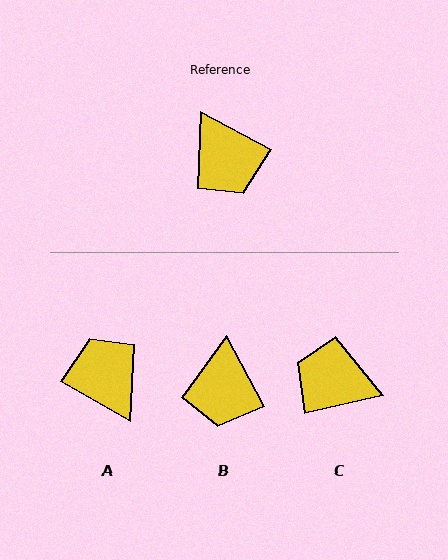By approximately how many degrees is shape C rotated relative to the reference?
Approximately 139 degrees clockwise.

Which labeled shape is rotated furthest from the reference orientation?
A, about 179 degrees away.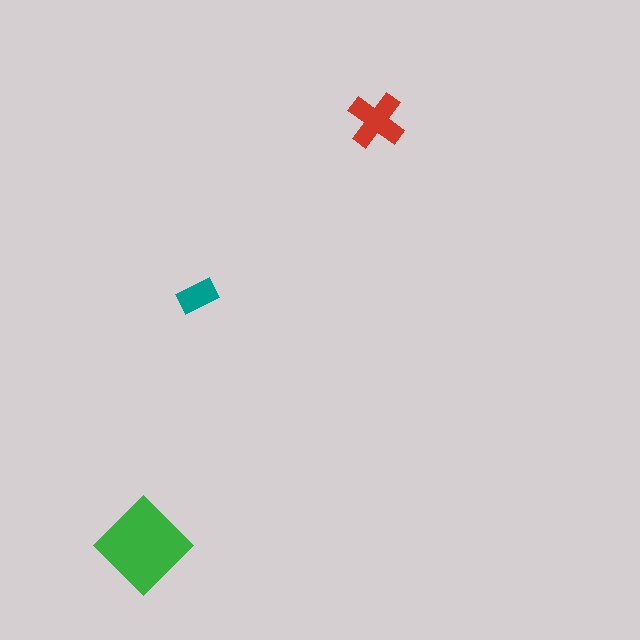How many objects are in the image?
There are 3 objects in the image.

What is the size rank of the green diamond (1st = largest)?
1st.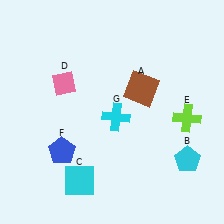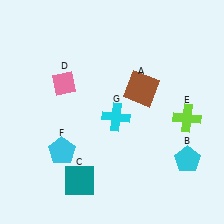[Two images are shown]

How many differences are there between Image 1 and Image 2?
There are 2 differences between the two images.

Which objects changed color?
C changed from cyan to teal. F changed from blue to cyan.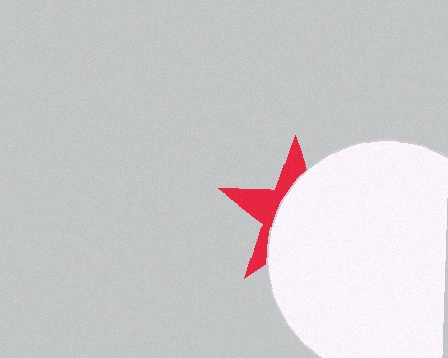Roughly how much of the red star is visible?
A small part of it is visible (roughly 37%).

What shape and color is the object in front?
The object in front is a white circle.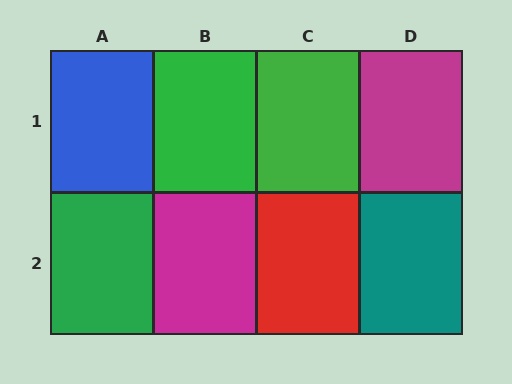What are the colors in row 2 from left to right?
Green, magenta, red, teal.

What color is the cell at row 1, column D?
Magenta.